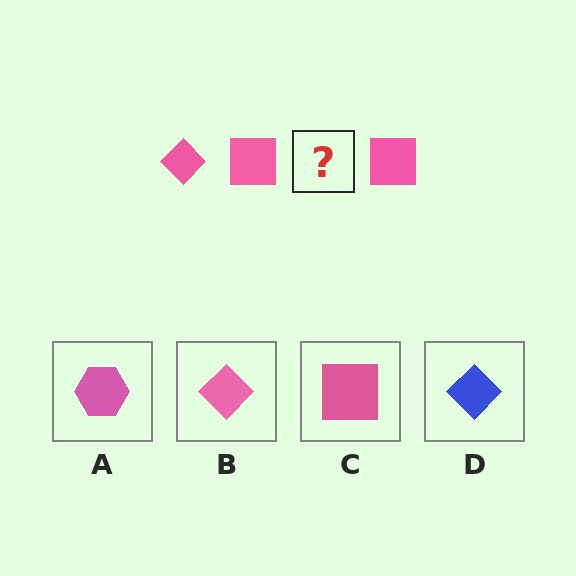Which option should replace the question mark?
Option B.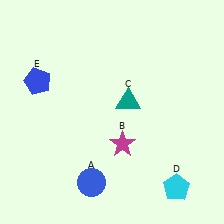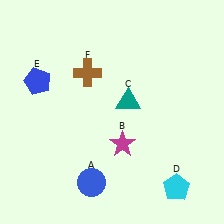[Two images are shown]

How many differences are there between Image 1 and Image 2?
There is 1 difference between the two images.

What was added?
A brown cross (F) was added in Image 2.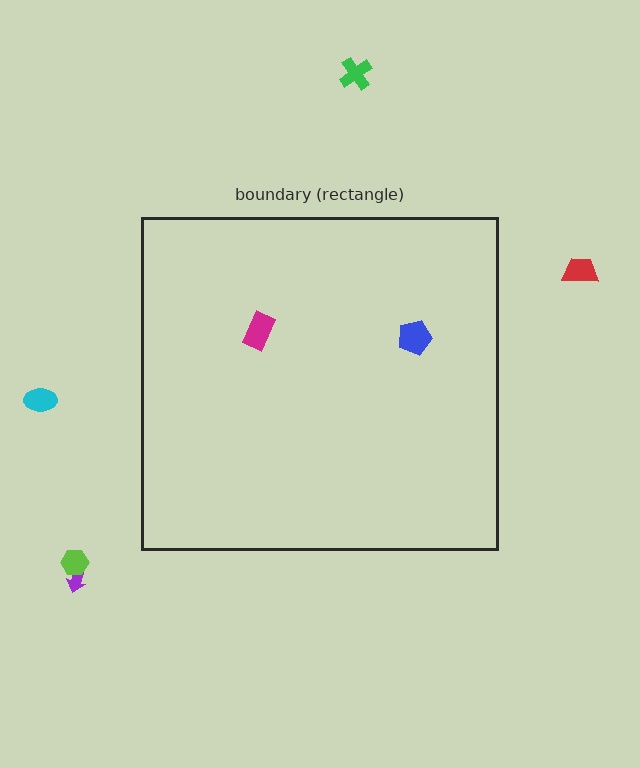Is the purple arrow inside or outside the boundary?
Outside.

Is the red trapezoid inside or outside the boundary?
Outside.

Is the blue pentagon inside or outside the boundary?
Inside.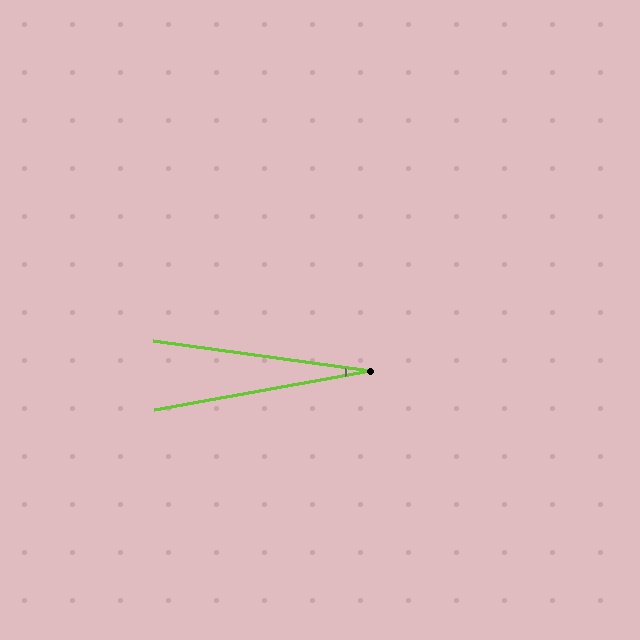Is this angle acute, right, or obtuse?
It is acute.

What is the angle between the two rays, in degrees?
Approximately 18 degrees.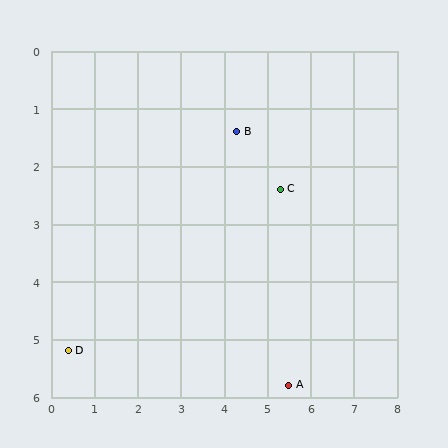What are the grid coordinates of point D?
Point D is at approximately (0.4, 5.2).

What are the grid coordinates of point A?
Point A is at approximately (5.5, 5.8).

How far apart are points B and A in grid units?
Points B and A are about 4.6 grid units apart.